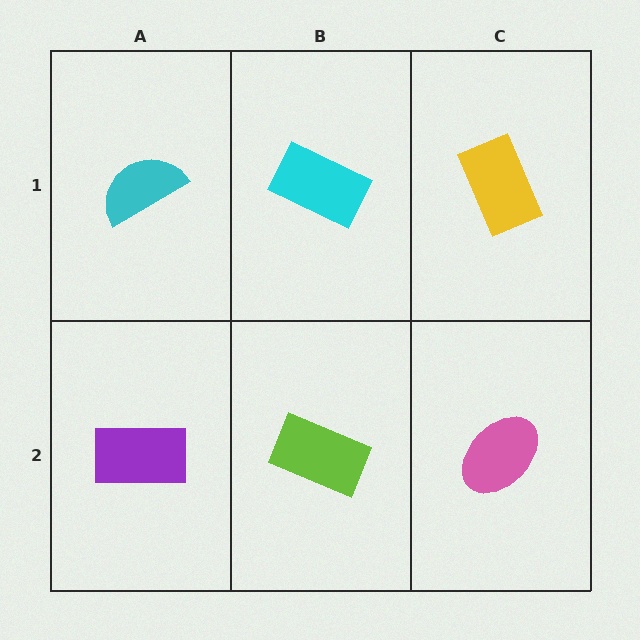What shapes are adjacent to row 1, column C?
A pink ellipse (row 2, column C), a cyan rectangle (row 1, column B).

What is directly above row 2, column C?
A yellow rectangle.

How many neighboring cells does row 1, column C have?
2.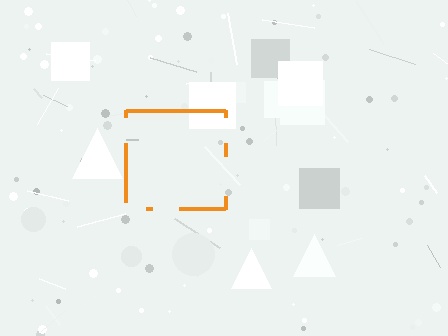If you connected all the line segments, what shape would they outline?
They would outline a square.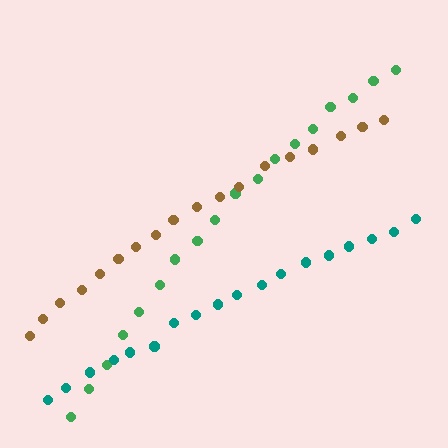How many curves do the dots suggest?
There are 3 distinct paths.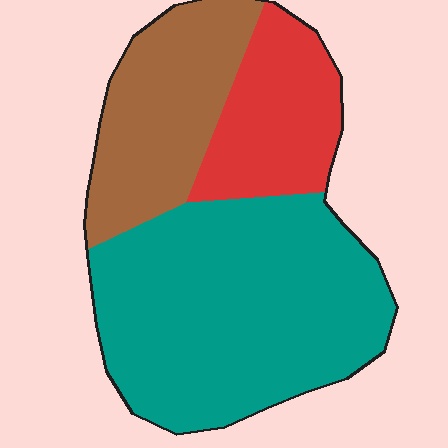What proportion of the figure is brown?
Brown takes up about one quarter (1/4) of the figure.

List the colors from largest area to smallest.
From largest to smallest: teal, brown, red.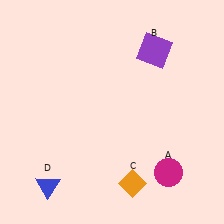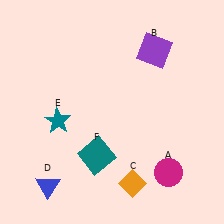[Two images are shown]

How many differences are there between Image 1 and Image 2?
There are 2 differences between the two images.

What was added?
A teal star (E), a teal square (F) were added in Image 2.